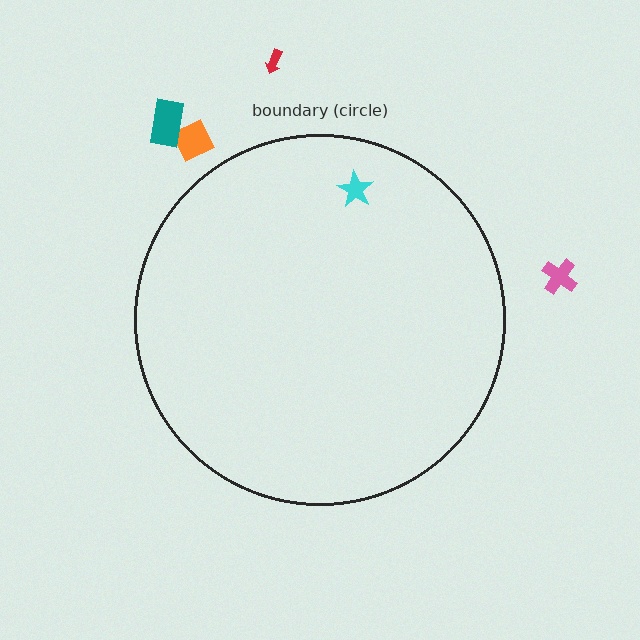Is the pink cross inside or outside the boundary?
Outside.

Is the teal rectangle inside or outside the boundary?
Outside.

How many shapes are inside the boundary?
1 inside, 4 outside.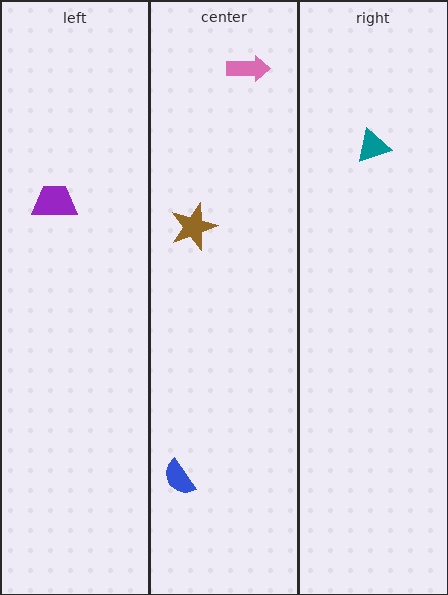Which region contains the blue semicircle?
The center region.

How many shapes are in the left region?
1.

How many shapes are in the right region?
1.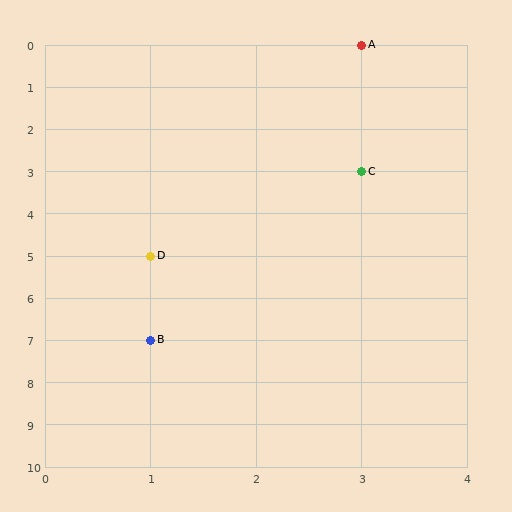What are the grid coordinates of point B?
Point B is at grid coordinates (1, 7).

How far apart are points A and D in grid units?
Points A and D are 2 columns and 5 rows apart (about 5.4 grid units diagonally).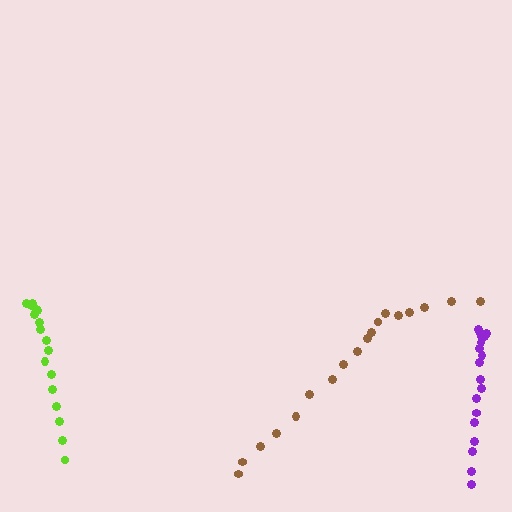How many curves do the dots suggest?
There are 3 distinct paths.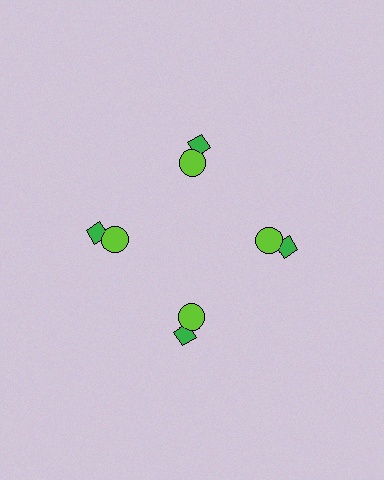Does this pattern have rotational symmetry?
Yes, this pattern has 4-fold rotational symmetry. It looks the same after rotating 90 degrees around the center.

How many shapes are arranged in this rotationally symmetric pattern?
There are 8 shapes, arranged in 4 groups of 2.